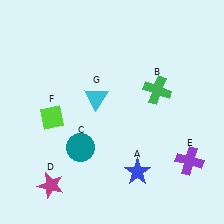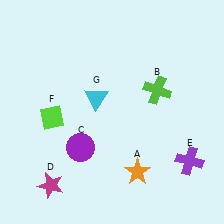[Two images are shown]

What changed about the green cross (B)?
In Image 1, B is green. In Image 2, it changed to lime.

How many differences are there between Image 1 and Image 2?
There are 3 differences between the two images.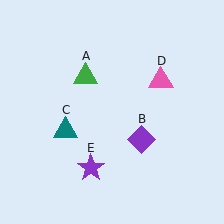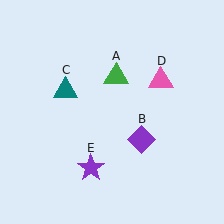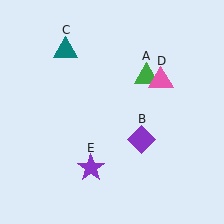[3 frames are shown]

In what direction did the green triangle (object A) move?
The green triangle (object A) moved right.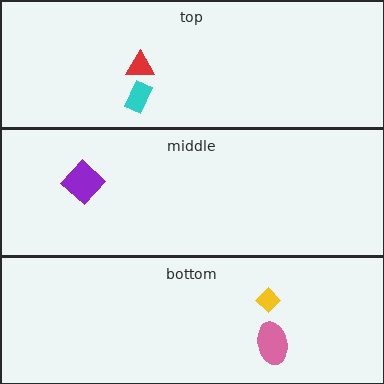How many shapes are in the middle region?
1.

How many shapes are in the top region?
2.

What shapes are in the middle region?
The purple diamond.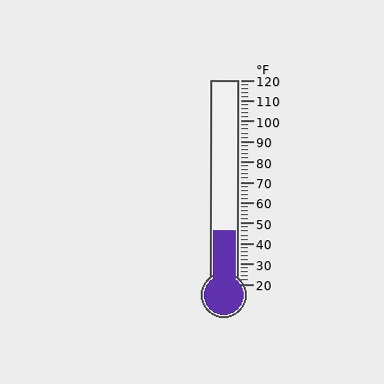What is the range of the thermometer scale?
The thermometer scale ranges from 20°F to 120°F.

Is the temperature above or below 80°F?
The temperature is below 80°F.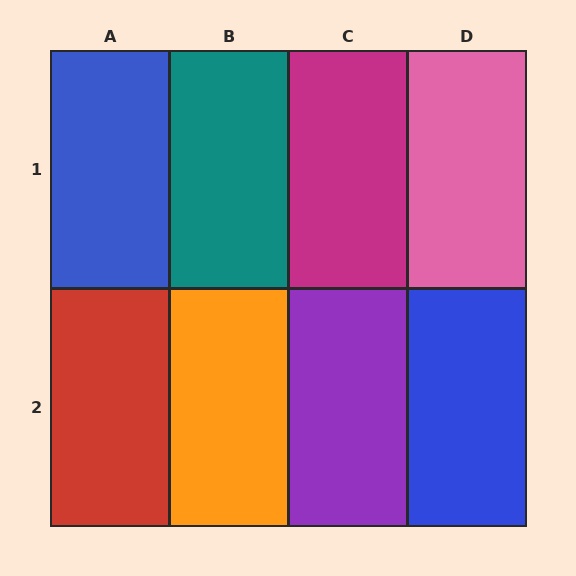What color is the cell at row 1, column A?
Blue.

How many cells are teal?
1 cell is teal.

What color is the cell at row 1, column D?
Pink.